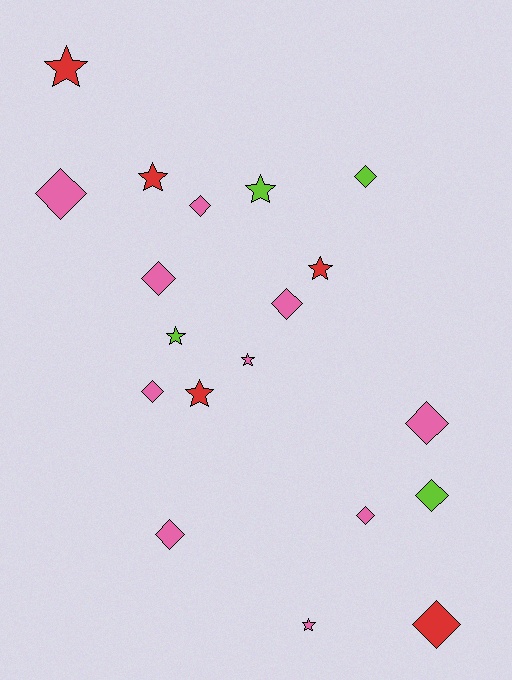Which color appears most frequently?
Pink, with 10 objects.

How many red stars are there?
There are 4 red stars.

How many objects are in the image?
There are 19 objects.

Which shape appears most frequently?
Diamond, with 11 objects.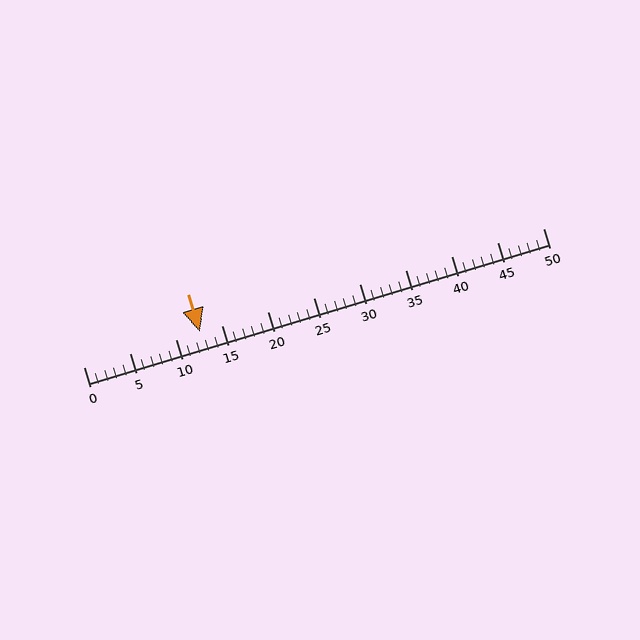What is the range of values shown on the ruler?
The ruler shows values from 0 to 50.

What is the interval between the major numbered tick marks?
The major tick marks are spaced 5 units apart.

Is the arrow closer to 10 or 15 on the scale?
The arrow is closer to 15.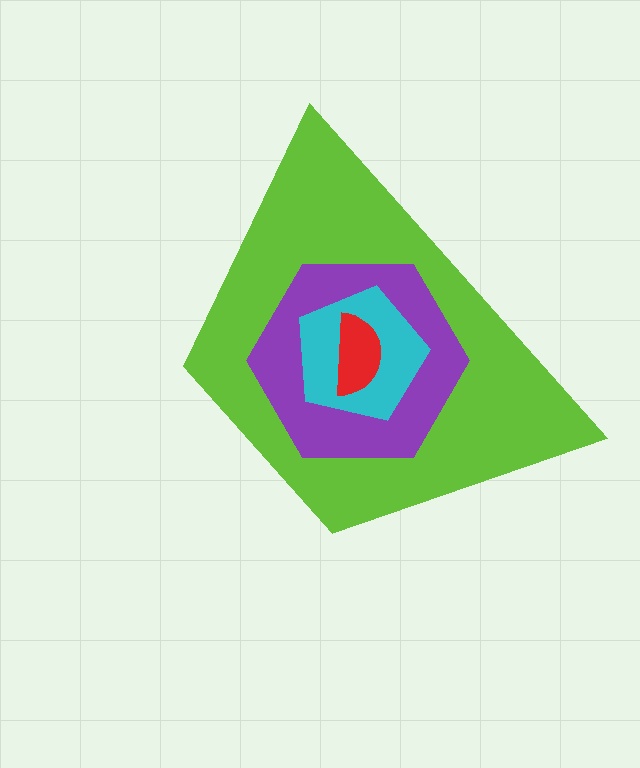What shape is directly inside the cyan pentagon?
The red semicircle.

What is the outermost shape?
The lime trapezoid.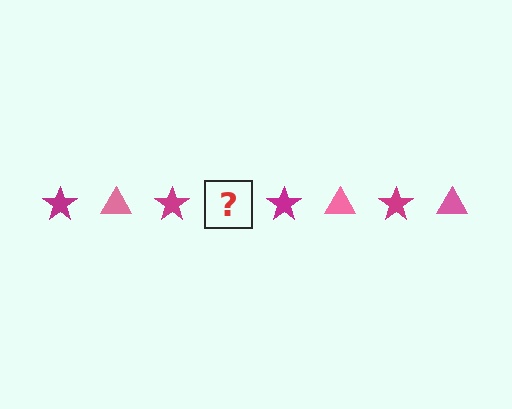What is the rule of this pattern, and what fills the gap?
The rule is that the pattern alternates between magenta star and pink triangle. The gap should be filled with a pink triangle.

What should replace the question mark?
The question mark should be replaced with a pink triangle.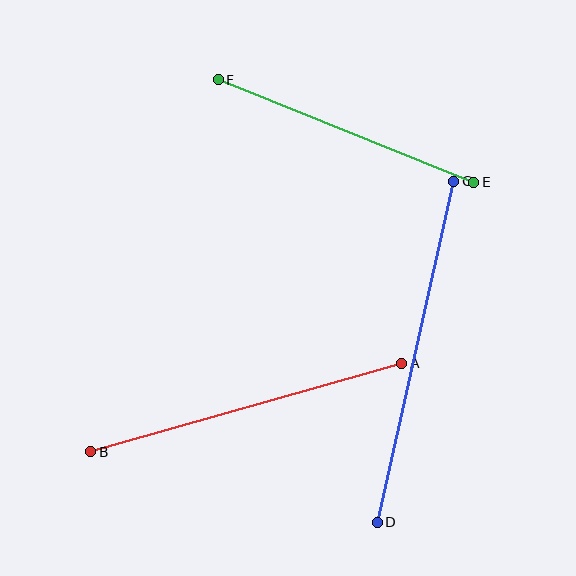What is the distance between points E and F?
The distance is approximately 276 pixels.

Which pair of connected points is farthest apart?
Points C and D are farthest apart.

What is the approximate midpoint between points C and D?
The midpoint is at approximately (416, 352) pixels.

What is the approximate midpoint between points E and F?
The midpoint is at approximately (346, 131) pixels.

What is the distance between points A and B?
The distance is approximately 323 pixels.